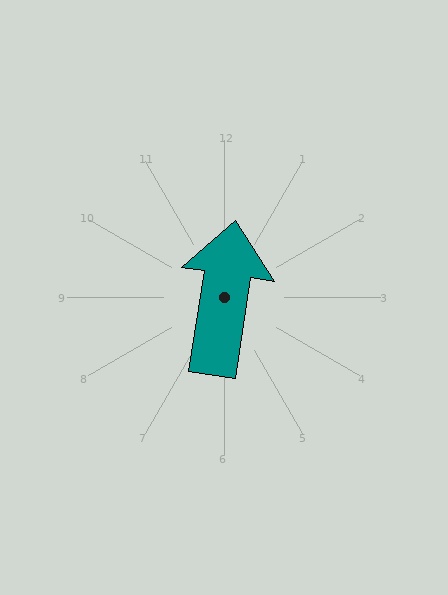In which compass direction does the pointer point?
North.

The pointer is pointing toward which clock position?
Roughly 12 o'clock.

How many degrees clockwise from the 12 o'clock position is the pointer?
Approximately 9 degrees.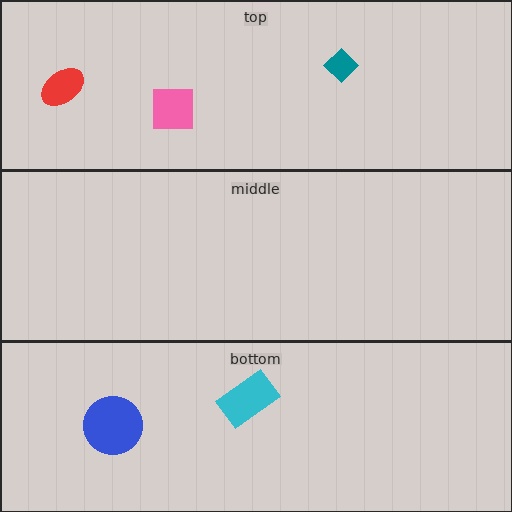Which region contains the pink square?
The top region.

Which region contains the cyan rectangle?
The bottom region.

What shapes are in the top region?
The teal diamond, the red ellipse, the pink square.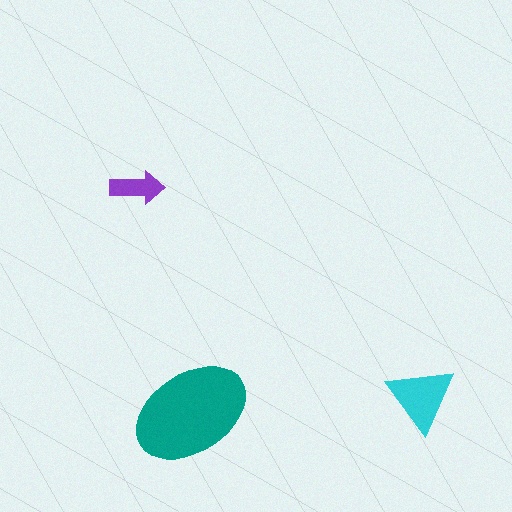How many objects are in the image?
There are 3 objects in the image.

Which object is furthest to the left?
The purple arrow is leftmost.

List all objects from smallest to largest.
The purple arrow, the cyan triangle, the teal ellipse.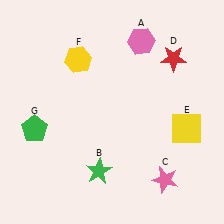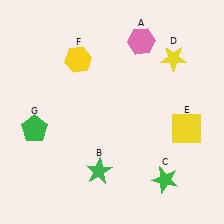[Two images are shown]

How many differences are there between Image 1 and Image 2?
There are 2 differences between the two images.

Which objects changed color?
C changed from pink to green. D changed from red to yellow.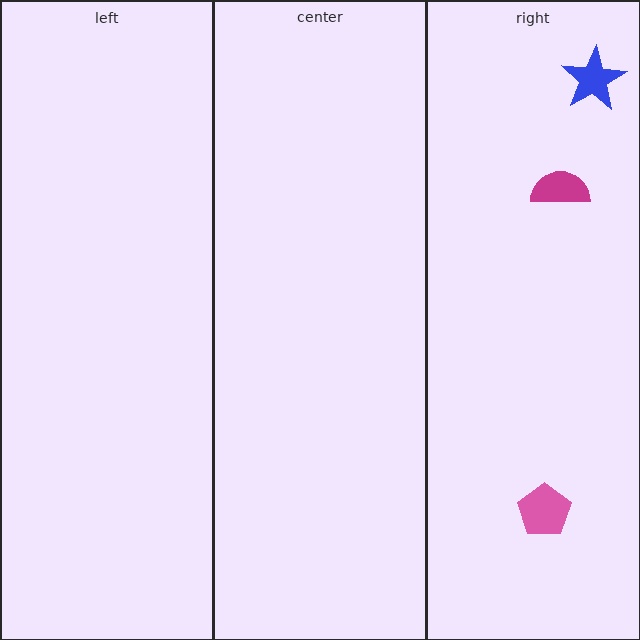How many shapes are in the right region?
3.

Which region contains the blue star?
The right region.